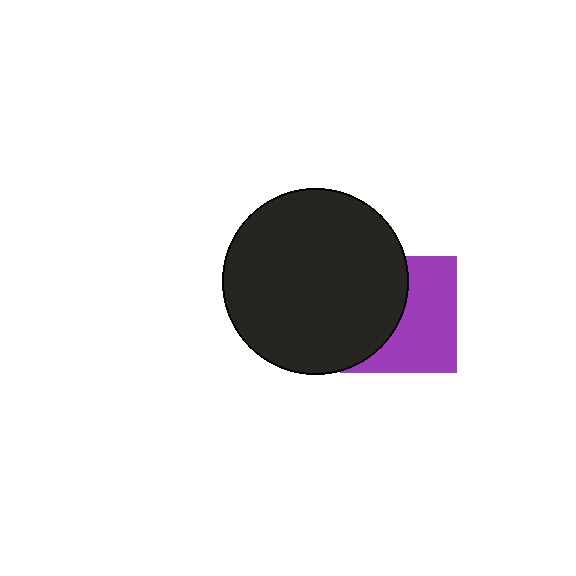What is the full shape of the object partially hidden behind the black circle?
The partially hidden object is a purple square.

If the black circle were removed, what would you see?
You would see the complete purple square.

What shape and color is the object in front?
The object in front is a black circle.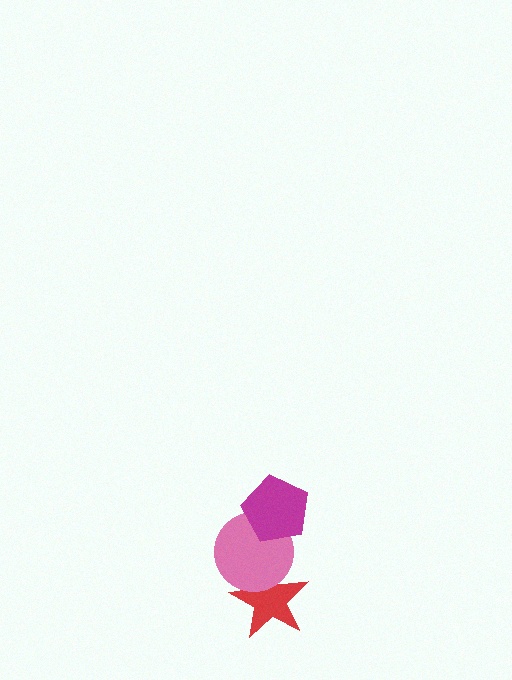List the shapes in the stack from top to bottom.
From top to bottom: the magenta pentagon, the pink circle, the red star.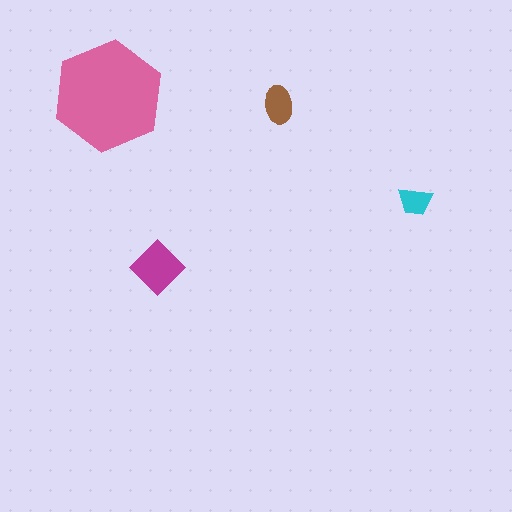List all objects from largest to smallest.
The pink hexagon, the magenta diamond, the brown ellipse, the cyan trapezoid.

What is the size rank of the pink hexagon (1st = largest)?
1st.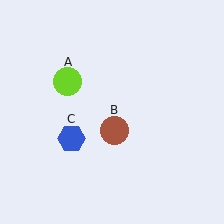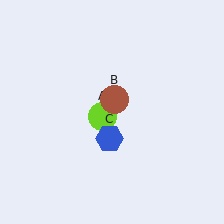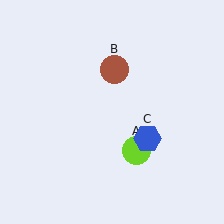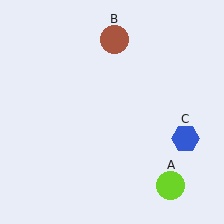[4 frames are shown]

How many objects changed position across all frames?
3 objects changed position: lime circle (object A), brown circle (object B), blue hexagon (object C).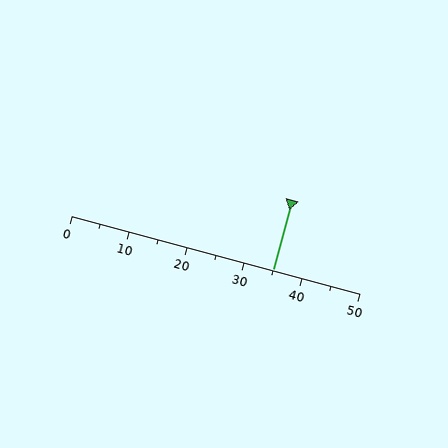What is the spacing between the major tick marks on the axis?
The major ticks are spaced 10 apart.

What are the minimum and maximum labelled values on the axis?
The axis runs from 0 to 50.